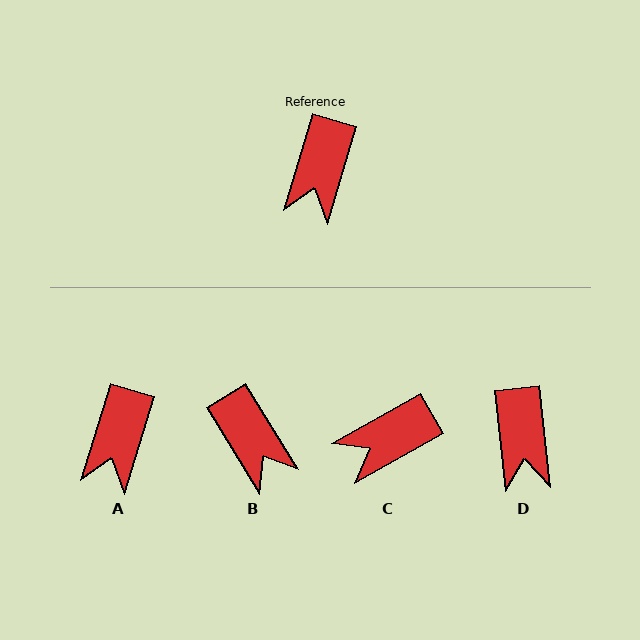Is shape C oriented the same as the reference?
No, it is off by about 44 degrees.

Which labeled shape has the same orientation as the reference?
A.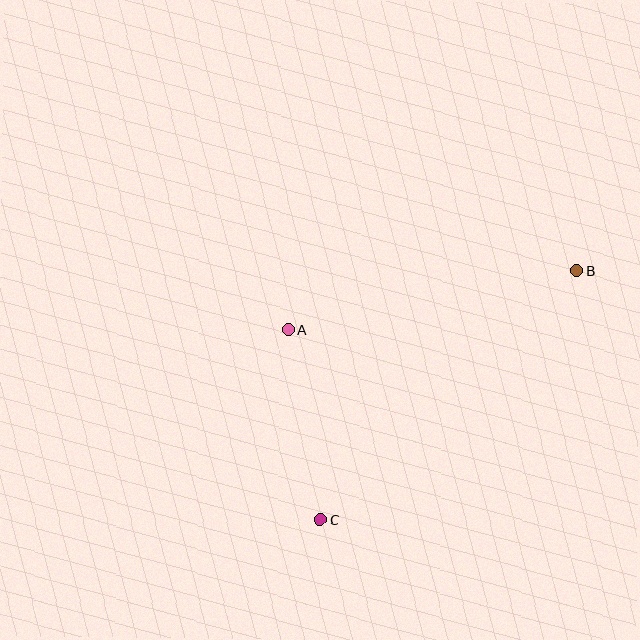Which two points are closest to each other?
Points A and C are closest to each other.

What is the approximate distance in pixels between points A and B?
The distance between A and B is approximately 294 pixels.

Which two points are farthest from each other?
Points B and C are farthest from each other.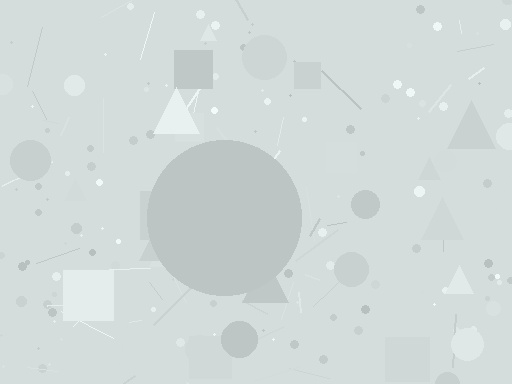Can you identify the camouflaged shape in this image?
The camouflaged shape is a circle.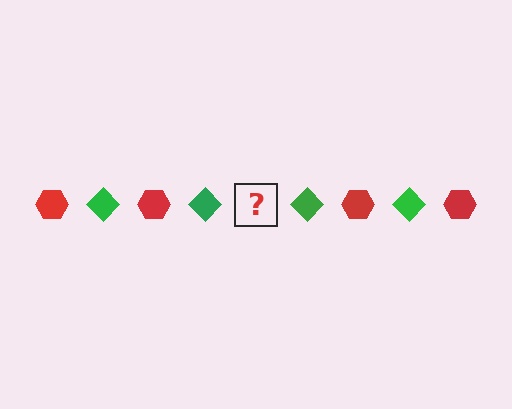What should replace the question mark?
The question mark should be replaced with a red hexagon.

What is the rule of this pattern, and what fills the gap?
The rule is that the pattern alternates between red hexagon and green diamond. The gap should be filled with a red hexagon.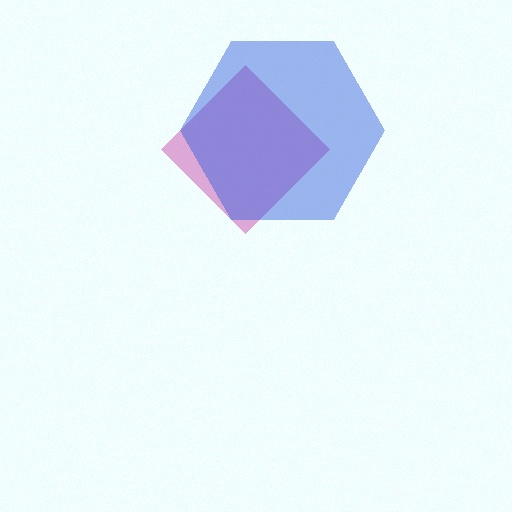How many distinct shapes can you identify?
There are 2 distinct shapes: a magenta diamond, a blue hexagon.